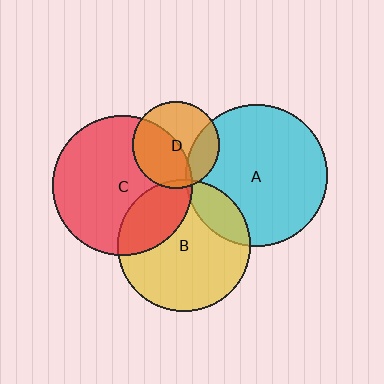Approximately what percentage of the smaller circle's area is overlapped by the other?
Approximately 25%.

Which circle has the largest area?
Circle A (cyan).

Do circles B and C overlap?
Yes.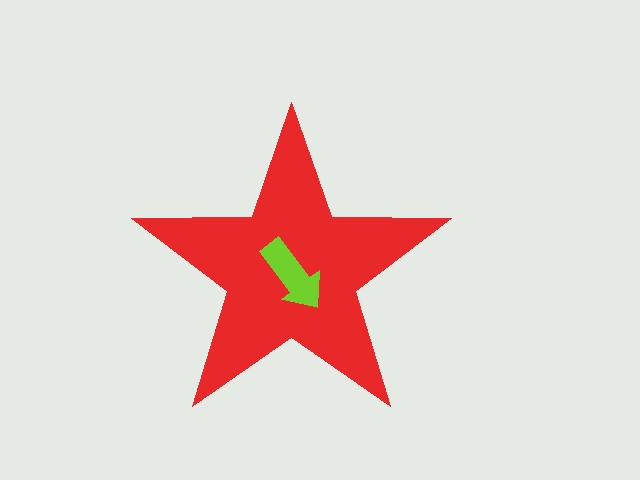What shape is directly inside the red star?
The lime arrow.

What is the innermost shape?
The lime arrow.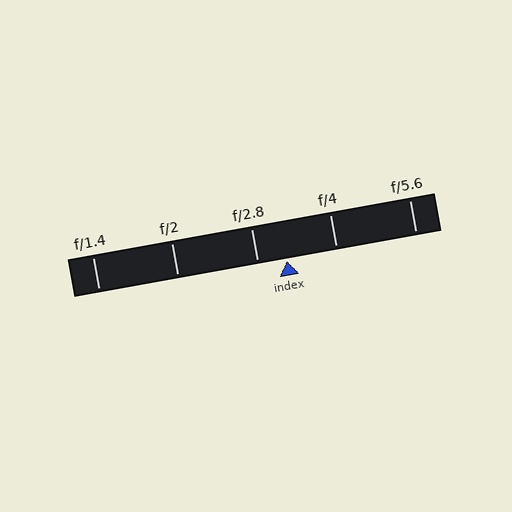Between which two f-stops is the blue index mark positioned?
The index mark is between f/2.8 and f/4.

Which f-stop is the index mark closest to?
The index mark is closest to f/2.8.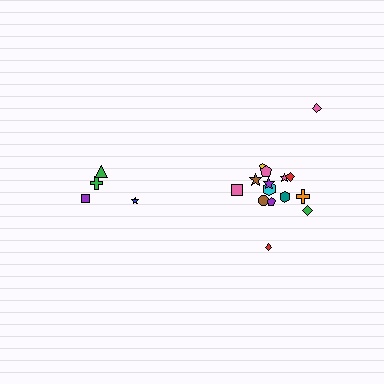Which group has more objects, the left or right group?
The right group.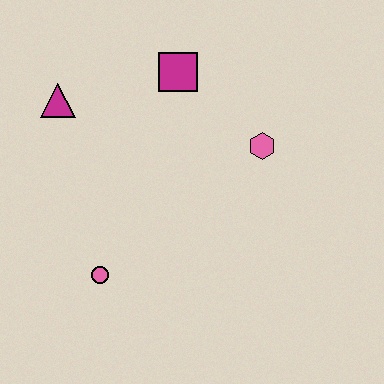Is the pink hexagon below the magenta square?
Yes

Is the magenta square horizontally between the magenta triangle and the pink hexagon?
Yes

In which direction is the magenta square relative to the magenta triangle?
The magenta square is to the right of the magenta triangle.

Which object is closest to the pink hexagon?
The magenta square is closest to the pink hexagon.